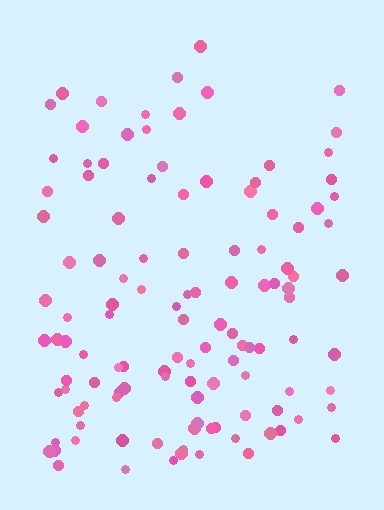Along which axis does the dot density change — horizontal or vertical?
Vertical.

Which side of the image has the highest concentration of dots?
The bottom.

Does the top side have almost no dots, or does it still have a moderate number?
Still a moderate number, just noticeably fewer than the bottom.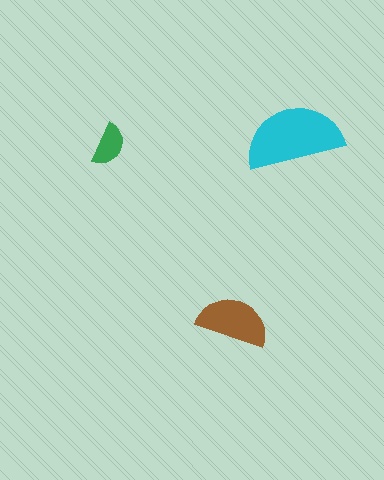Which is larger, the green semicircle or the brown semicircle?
The brown one.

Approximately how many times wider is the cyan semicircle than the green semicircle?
About 2.5 times wider.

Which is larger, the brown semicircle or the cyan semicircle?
The cyan one.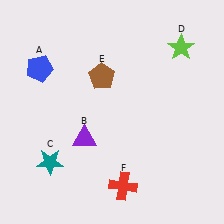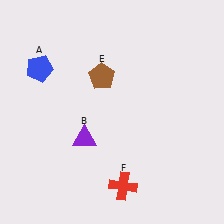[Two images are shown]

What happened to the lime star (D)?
The lime star (D) was removed in Image 2. It was in the top-right area of Image 1.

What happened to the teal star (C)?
The teal star (C) was removed in Image 2. It was in the bottom-left area of Image 1.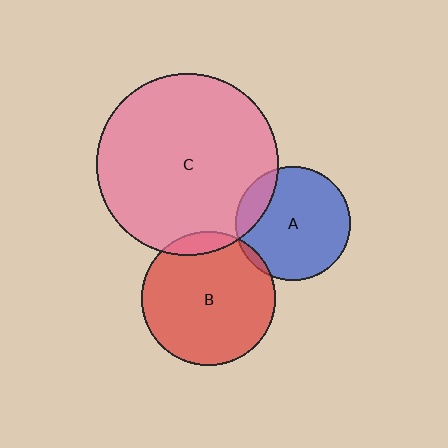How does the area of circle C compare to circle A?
Approximately 2.5 times.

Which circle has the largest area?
Circle C (pink).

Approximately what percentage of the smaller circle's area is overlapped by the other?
Approximately 5%.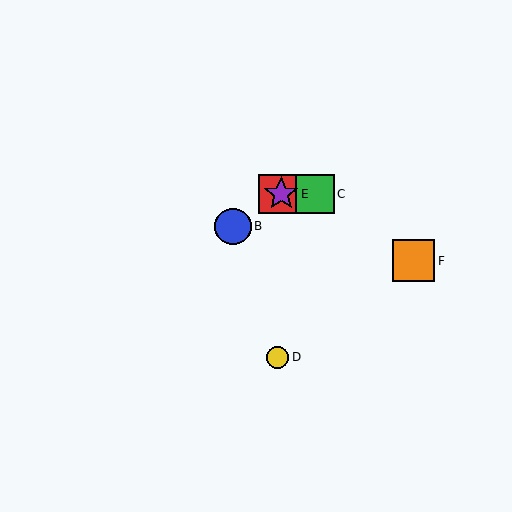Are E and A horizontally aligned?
Yes, both are at y≈194.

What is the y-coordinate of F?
Object F is at y≈261.